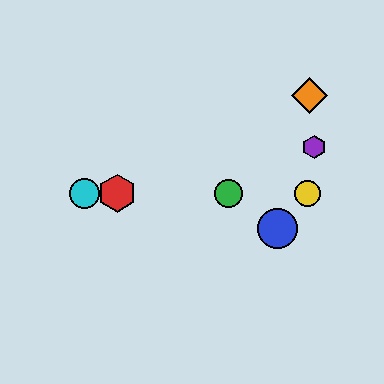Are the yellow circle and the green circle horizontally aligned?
Yes, both are at y≈193.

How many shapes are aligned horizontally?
4 shapes (the red hexagon, the green circle, the yellow circle, the cyan circle) are aligned horizontally.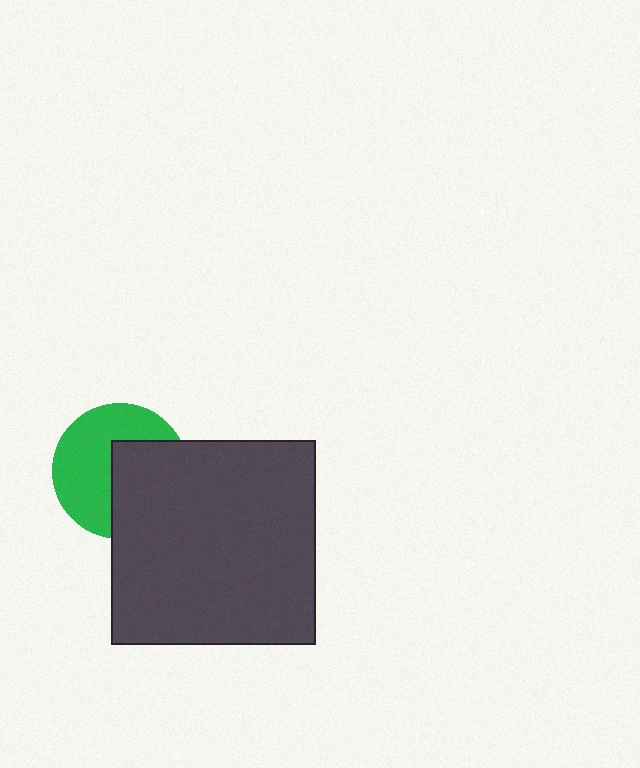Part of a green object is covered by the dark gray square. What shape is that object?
It is a circle.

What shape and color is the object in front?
The object in front is a dark gray square.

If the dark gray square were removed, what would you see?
You would see the complete green circle.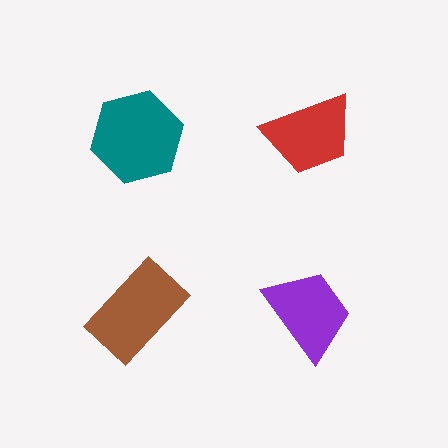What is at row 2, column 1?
A brown rectangle.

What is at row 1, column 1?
A teal hexagon.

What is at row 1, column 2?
A red trapezoid.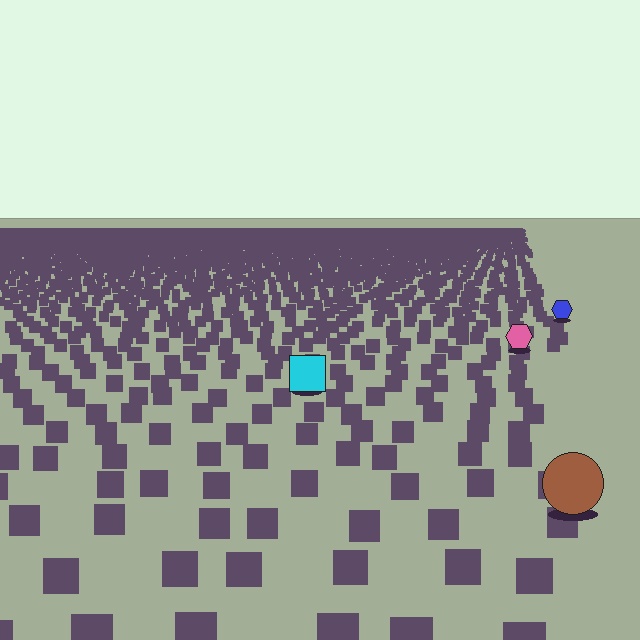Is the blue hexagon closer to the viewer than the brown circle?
No. The brown circle is closer — you can tell from the texture gradient: the ground texture is coarser near it.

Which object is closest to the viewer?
The brown circle is closest. The texture marks near it are larger and more spread out.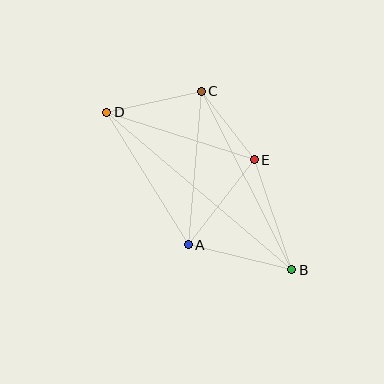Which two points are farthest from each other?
Points B and D are farthest from each other.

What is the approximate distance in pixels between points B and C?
The distance between B and C is approximately 200 pixels.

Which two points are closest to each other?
Points C and E are closest to each other.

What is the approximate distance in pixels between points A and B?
The distance between A and B is approximately 106 pixels.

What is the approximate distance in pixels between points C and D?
The distance between C and D is approximately 97 pixels.